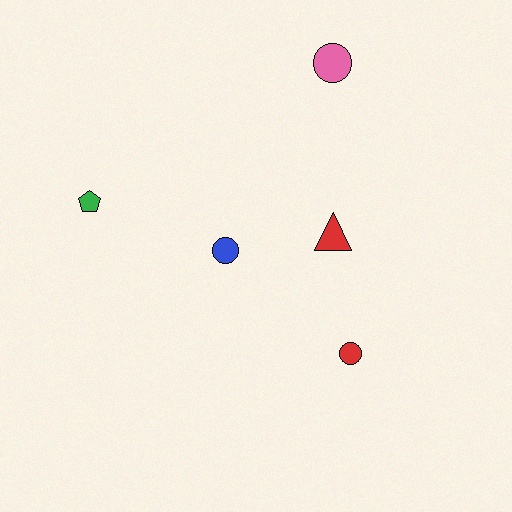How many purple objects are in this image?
There are no purple objects.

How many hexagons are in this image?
There are no hexagons.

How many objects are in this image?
There are 5 objects.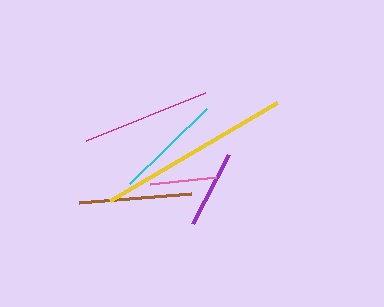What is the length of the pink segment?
The pink segment is approximately 67 pixels long.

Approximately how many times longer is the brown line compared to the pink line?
The brown line is approximately 1.7 times the length of the pink line.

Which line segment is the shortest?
The pink line is the shortest at approximately 67 pixels.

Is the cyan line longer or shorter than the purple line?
The cyan line is longer than the purple line.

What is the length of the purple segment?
The purple segment is approximately 78 pixels long.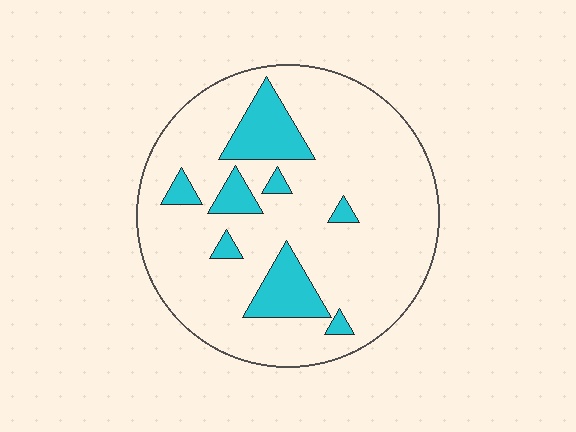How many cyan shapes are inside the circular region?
8.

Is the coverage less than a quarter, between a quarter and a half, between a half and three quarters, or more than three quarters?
Less than a quarter.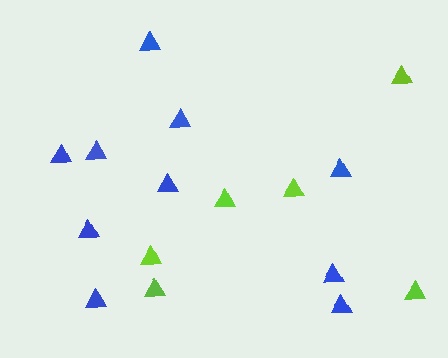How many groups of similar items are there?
There are 2 groups: one group of lime triangles (6) and one group of blue triangles (10).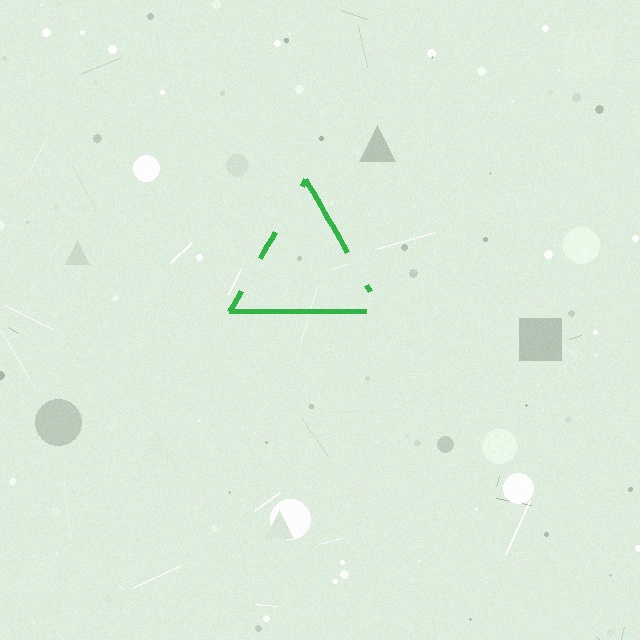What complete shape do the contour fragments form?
The contour fragments form a triangle.